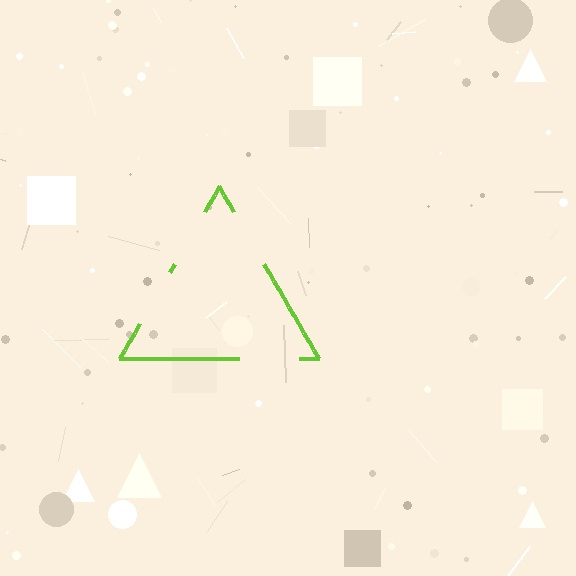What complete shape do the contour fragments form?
The contour fragments form a triangle.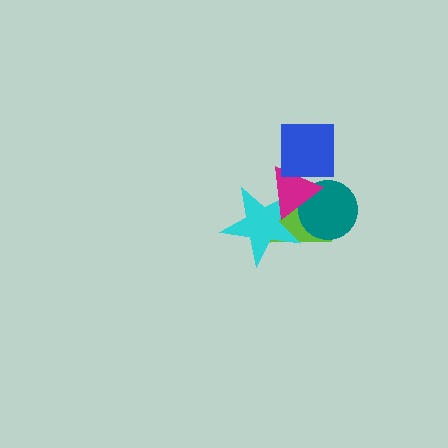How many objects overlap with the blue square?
1 object overlaps with the blue square.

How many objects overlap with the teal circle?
2 objects overlap with the teal circle.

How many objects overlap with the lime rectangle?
3 objects overlap with the lime rectangle.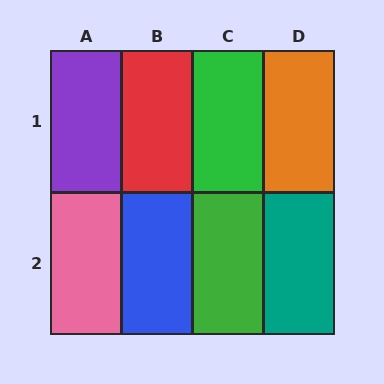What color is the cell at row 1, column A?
Purple.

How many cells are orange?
1 cell is orange.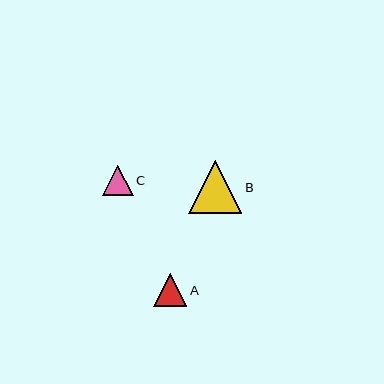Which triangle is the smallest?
Triangle C is the smallest with a size of approximately 30 pixels.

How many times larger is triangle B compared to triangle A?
Triangle B is approximately 1.6 times the size of triangle A.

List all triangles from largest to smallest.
From largest to smallest: B, A, C.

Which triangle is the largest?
Triangle B is the largest with a size of approximately 53 pixels.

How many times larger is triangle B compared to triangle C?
Triangle B is approximately 1.8 times the size of triangle C.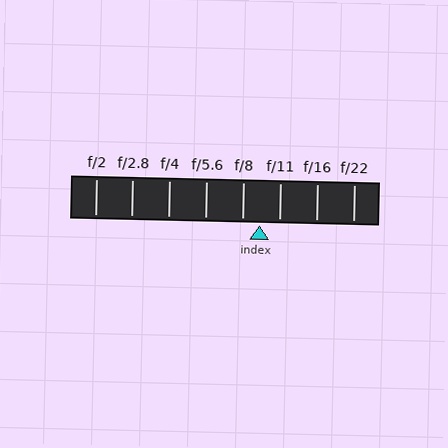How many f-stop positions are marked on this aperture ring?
There are 8 f-stop positions marked.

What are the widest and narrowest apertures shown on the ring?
The widest aperture shown is f/2 and the narrowest is f/22.